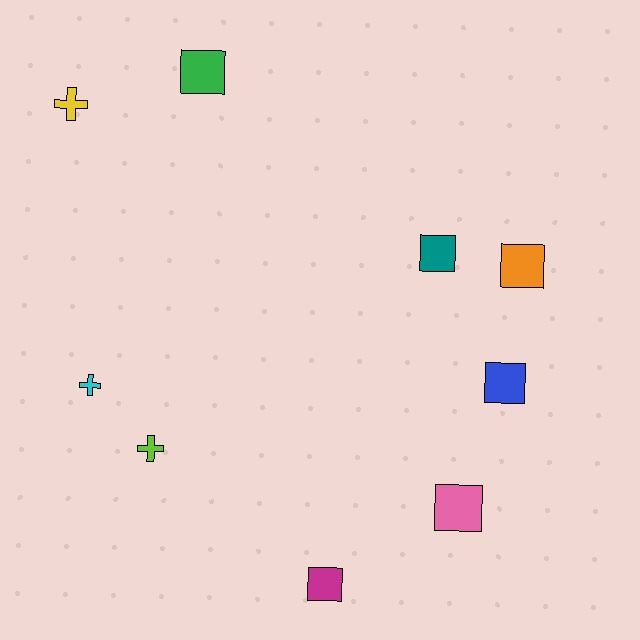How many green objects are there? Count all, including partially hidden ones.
There is 1 green object.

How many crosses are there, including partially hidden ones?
There are 3 crosses.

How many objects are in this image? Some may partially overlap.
There are 9 objects.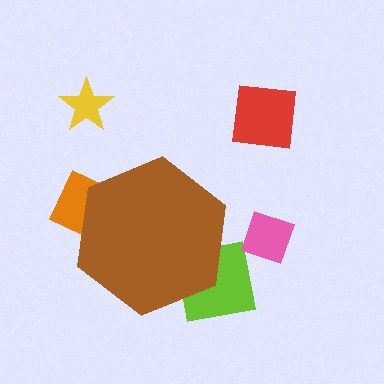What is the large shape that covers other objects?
A brown hexagon.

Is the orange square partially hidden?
Yes, the orange square is partially hidden behind the brown hexagon.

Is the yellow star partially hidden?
No, the yellow star is fully visible.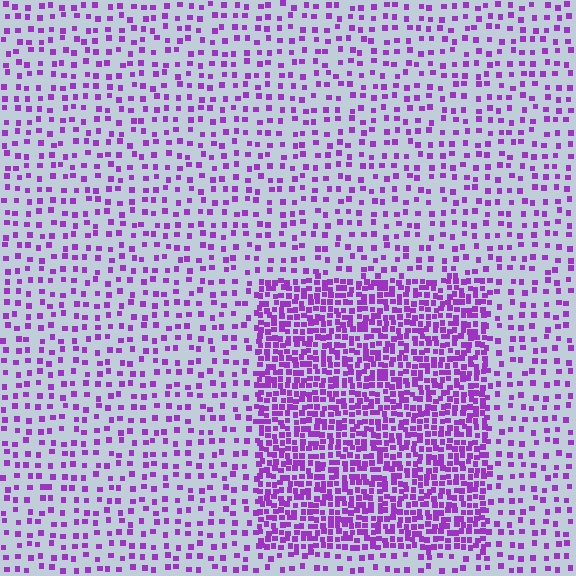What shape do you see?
I see a rectangle.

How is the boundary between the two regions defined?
The boundary is defined by a change in element density (approximately 2.7x ratio). All elements are the same color, size, and shape.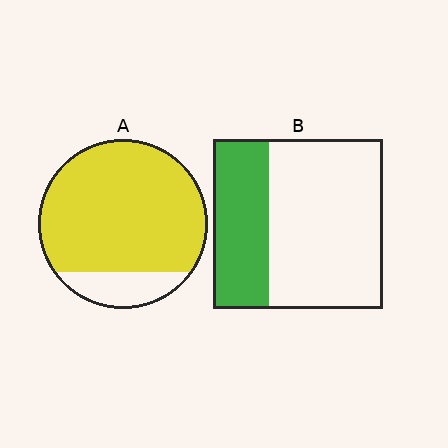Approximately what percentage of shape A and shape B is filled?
A is approximately 85% and B is approximately 35%.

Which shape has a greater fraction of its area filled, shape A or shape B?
Shape A.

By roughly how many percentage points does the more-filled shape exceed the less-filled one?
By roughly 50 percentage points (A over B).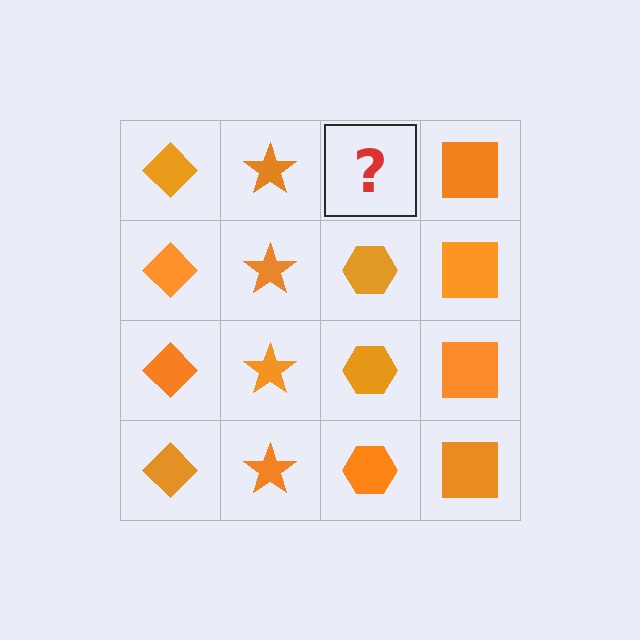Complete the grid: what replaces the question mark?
The question mark should be replaced with an orange hexagon.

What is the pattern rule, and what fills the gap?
The rule is that each column has a consistent shape. The gap should be filled with an orange hexagon.